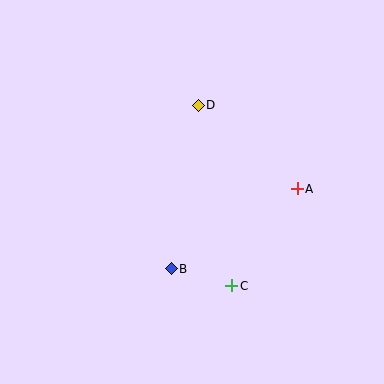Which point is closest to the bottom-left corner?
Point B is closest to the bottom-left corner.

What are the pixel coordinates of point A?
Point A is at (297, 189).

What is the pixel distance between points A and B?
The distance between A and B is 149 pixels.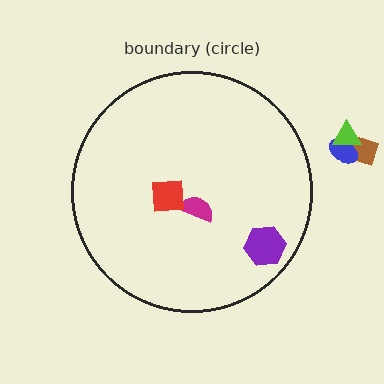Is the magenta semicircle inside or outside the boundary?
Inside.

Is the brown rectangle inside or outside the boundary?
Outside.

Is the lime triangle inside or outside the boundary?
Outside.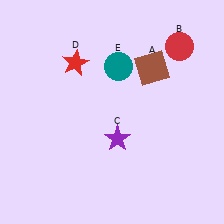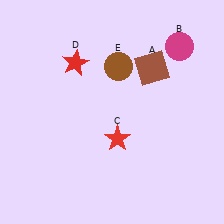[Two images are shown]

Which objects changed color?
B changed from red to magenta. C changed from purple to red. E changed from teal to brown.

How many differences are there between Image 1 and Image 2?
There are 3 differences between the two images.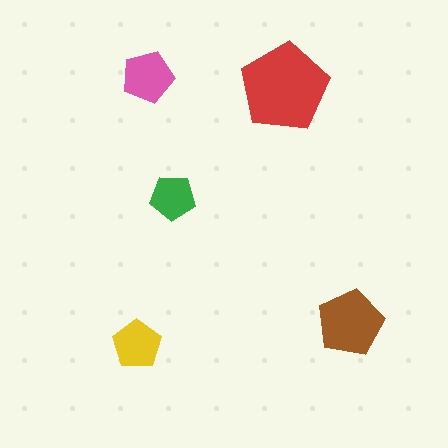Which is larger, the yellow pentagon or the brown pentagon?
The brown one.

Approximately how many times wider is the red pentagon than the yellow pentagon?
About 2 times wider.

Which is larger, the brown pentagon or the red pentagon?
The red one.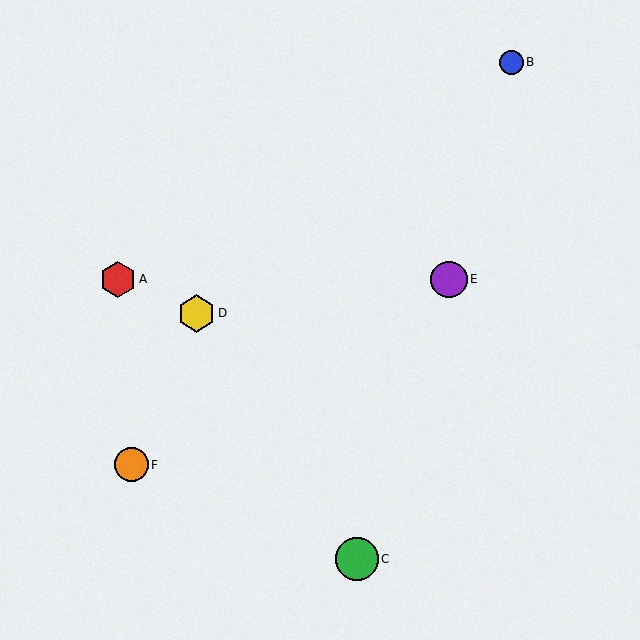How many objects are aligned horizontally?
2 objects (A, E) are aligned horizontally.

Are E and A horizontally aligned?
Yes, both are at y≈279.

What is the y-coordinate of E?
Object E is at y≈279.